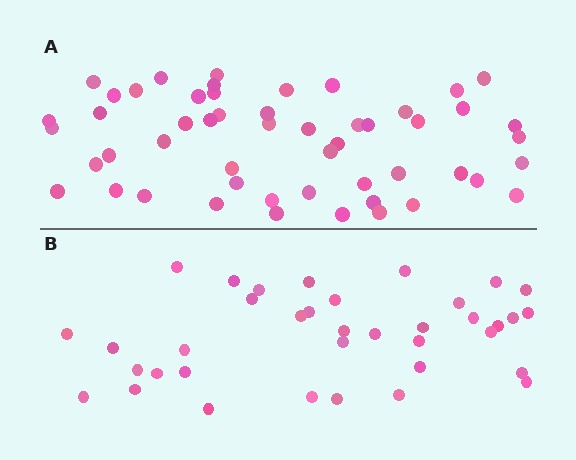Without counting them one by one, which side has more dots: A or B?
Region A (the top region) has more dots.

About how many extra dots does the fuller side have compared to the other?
Region A has approximately 15 more dots than region B.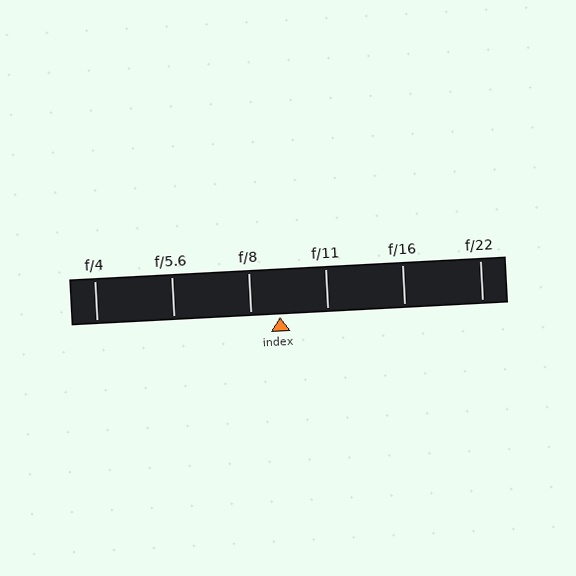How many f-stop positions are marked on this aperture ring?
There are 6 f-stop positions marked.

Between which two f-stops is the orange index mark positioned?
The index mark is between f/8 and f/11.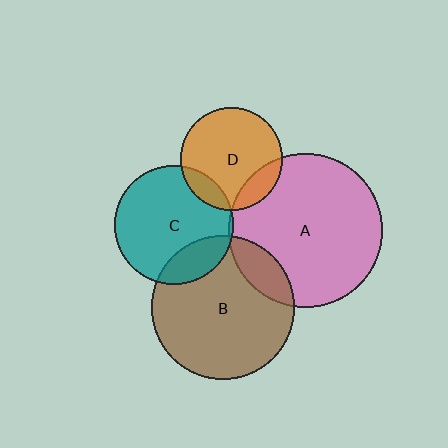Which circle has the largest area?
Circle A (pink).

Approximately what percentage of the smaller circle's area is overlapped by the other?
Approximately 20%.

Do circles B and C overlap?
Yes.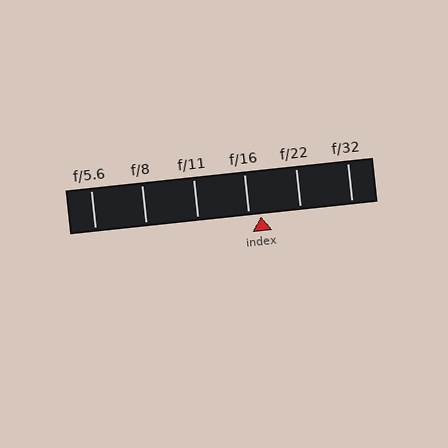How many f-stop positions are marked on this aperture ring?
There are 6 f-stop positions marked.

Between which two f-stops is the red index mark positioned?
The index mark is between f/16 and f/22.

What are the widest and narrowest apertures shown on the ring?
The widest aperture shown is f/5.6 and the narrowest is f/32.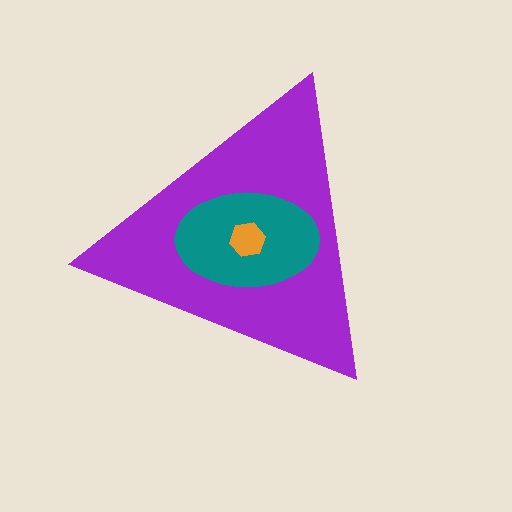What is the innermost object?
The orange hexagon.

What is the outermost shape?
The purple triangle.